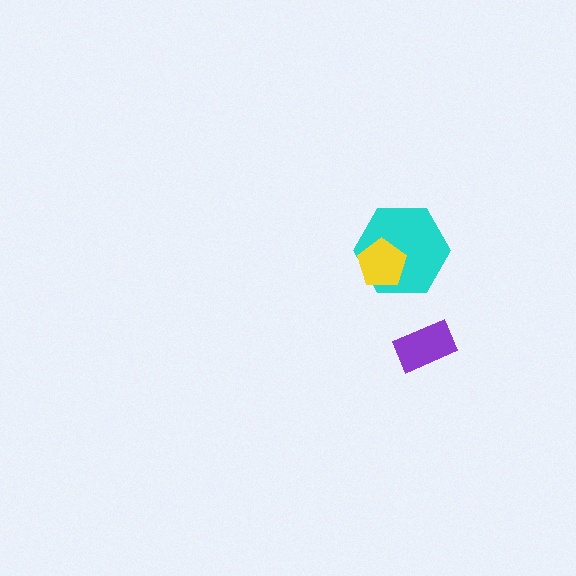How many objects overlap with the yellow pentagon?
1 object overlaps with the yellow pentagon.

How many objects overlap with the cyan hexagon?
1 object overlaps with the cyan hexagon.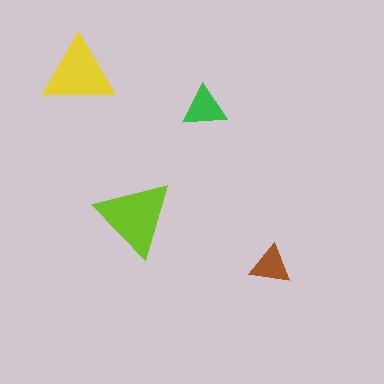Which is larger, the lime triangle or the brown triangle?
The lime one.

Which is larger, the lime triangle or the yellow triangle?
The lime one.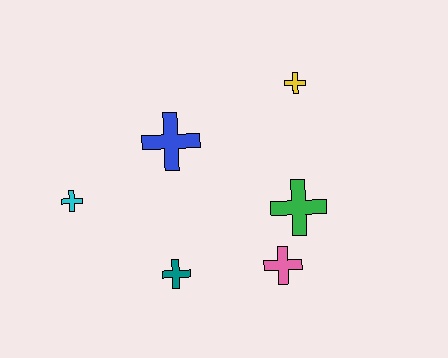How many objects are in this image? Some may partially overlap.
There are 6 objects.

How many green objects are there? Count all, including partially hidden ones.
There is 1 green object.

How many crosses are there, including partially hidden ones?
There are 6 crosses.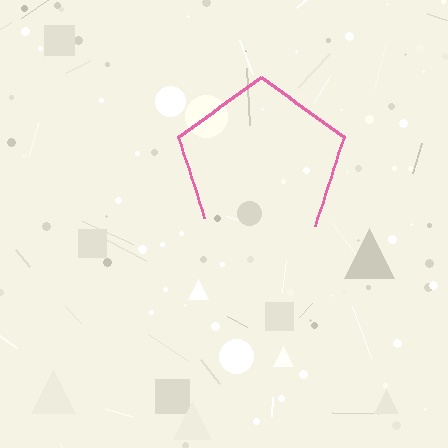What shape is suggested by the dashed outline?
The dashed outline suggests a pentagon.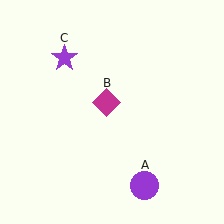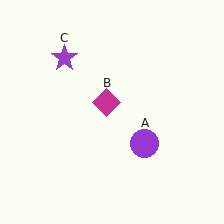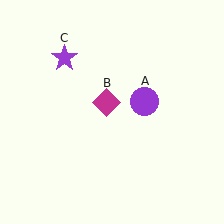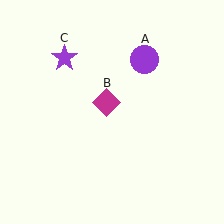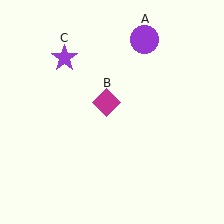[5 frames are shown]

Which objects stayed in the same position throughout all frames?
Magenta diamond (object B) and purple star (object C) remained stationary.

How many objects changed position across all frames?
1 object changed position: purple circle (object A).